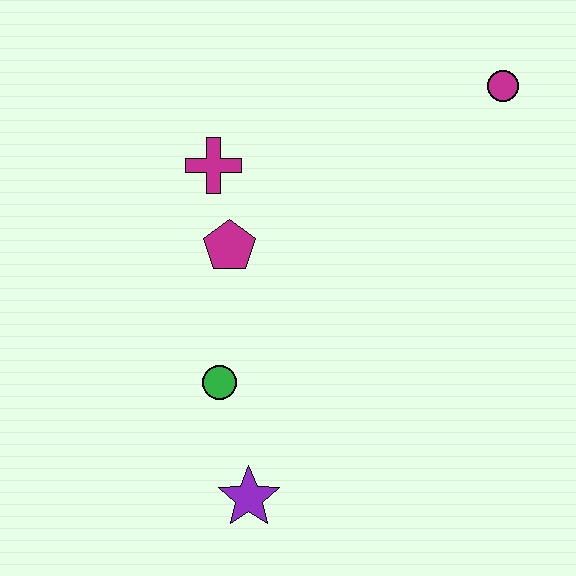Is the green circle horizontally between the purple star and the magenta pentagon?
No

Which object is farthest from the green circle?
The magenta circle is farthest from the green circle.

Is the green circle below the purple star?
No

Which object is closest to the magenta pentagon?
The magenta cross is closest to the magenta pentagon.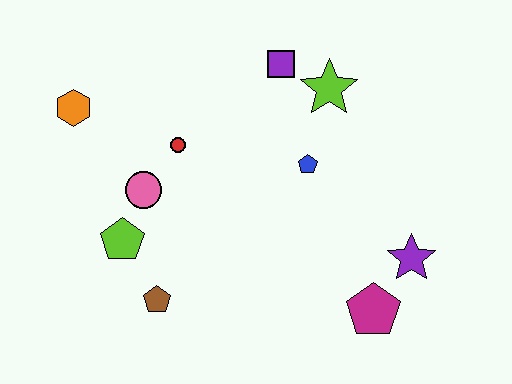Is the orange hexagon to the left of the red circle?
Yes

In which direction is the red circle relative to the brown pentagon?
The red circle is above the brown pentagon.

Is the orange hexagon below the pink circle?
No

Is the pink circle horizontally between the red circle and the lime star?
No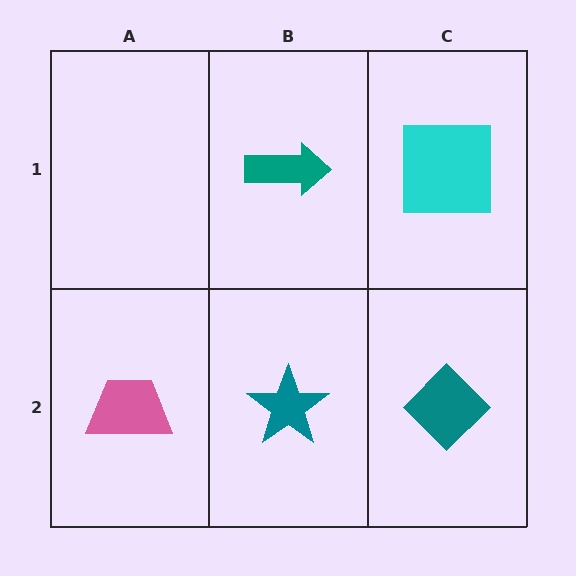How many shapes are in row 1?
2 shapes.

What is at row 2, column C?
A teal diamond.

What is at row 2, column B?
A teal star.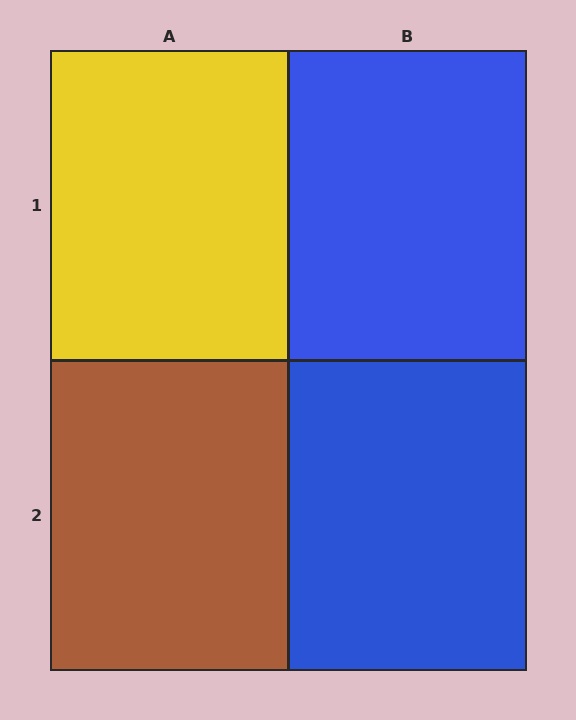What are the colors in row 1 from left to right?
Yellow, blue.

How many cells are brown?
1 cell is brown.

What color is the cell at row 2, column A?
Brown.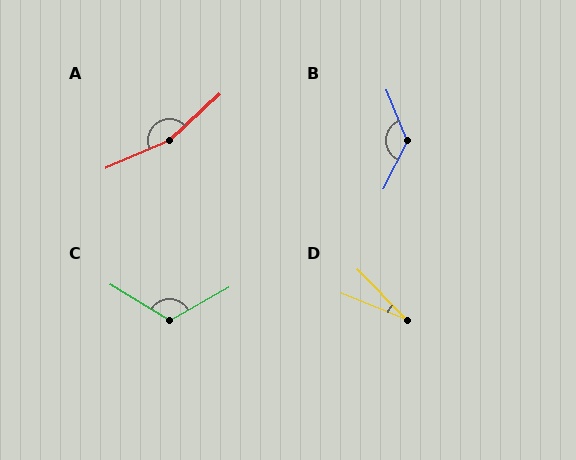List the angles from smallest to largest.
D (24°), C (119°), B (131°), A (161°).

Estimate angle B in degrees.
Approximately 131 degrees.